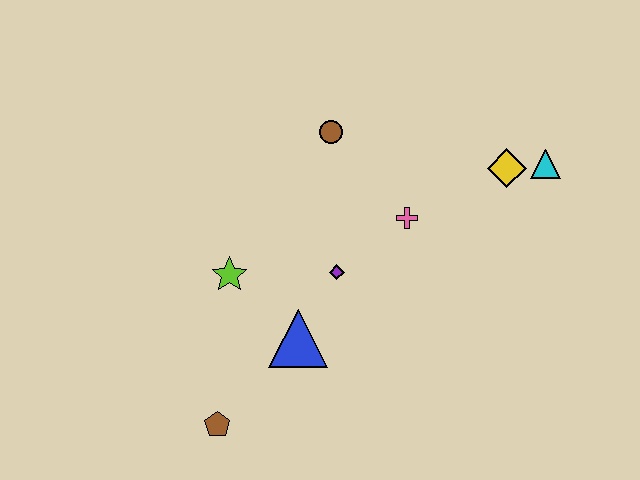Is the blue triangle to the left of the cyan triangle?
Yes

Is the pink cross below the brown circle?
Yes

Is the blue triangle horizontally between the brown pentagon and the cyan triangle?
Yes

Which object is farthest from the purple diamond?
The cyan triangle is farthest from the purple diamond.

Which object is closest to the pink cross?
The purple diamond is closest to the pink cross.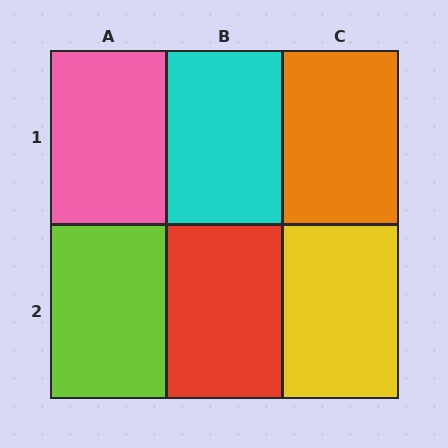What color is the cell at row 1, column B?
Cyan.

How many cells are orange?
1 cell is orange.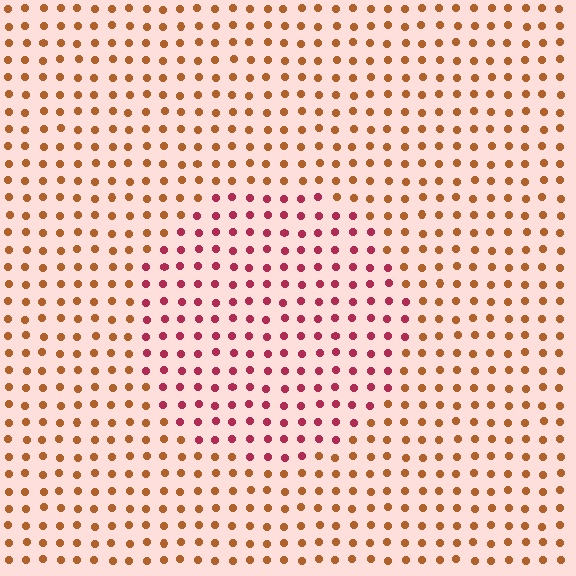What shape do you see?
I see a circle.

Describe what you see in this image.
The image is filled with small brown elements in a uniform arrangement. A circle-shaped region is visible where the elements are tinted to a slightly different hue, forming a subtle color boundary.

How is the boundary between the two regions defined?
The boundary is defined purely by a slight shift in hue (about 43 degrees). Spacing, size, and orientation are identical on both sides.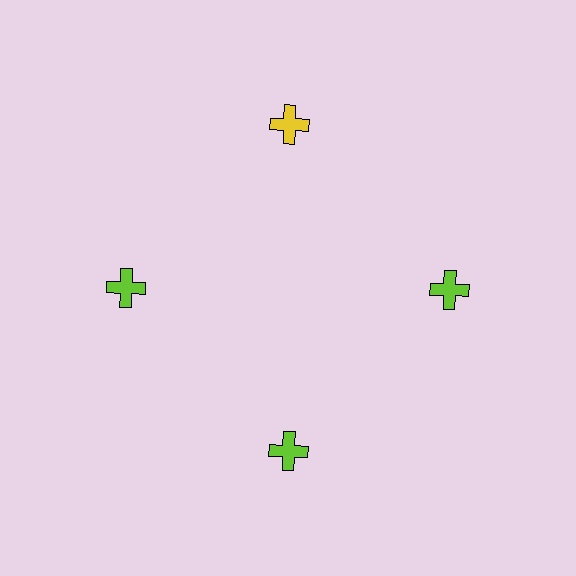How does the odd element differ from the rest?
It has a different color: yellow instead of lime.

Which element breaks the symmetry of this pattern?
The yellow cross at roughly the 12 o'clock position breaks the symmetry. All other shapes are lime crosses.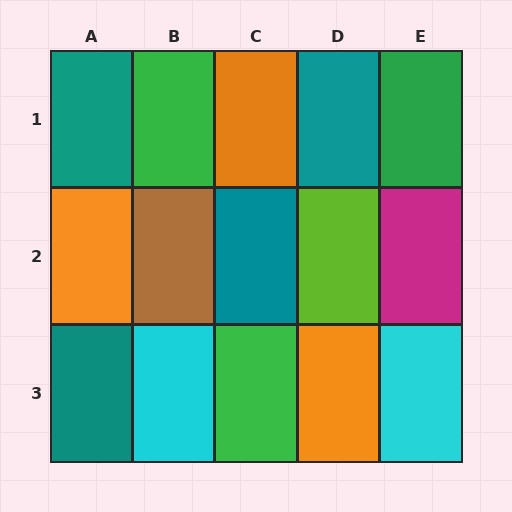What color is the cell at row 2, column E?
Magenta.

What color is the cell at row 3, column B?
Cyan.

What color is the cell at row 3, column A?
Teal.